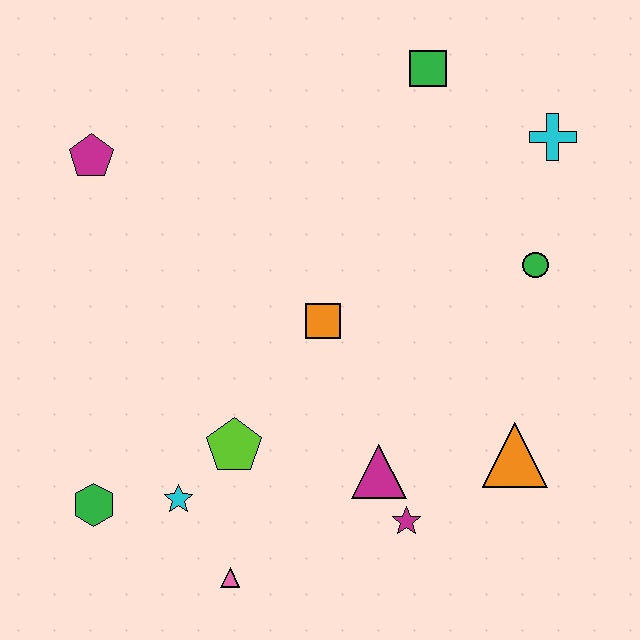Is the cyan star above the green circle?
No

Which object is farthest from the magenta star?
The magenta pentagon is farthest from the magenta star.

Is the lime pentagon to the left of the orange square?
Yes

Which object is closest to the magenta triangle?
The magenta star is closest to the magenta triangle.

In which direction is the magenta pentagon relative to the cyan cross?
The magenta pentagon is to the left of the cyan cross.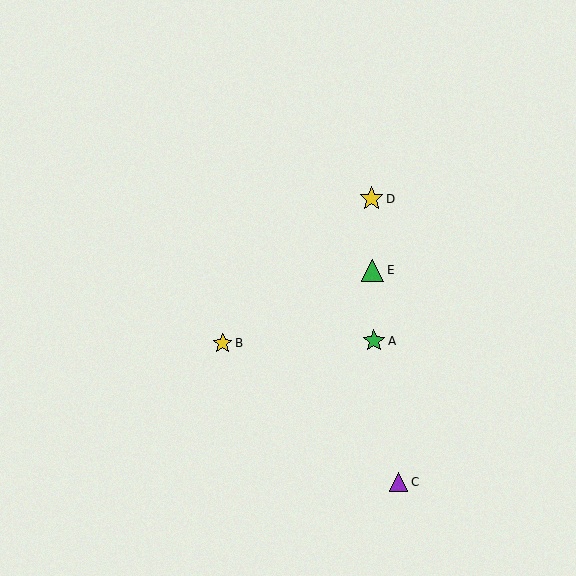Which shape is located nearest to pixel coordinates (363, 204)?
The yellow star (labeled D) at (372, 199) is nearest to that location.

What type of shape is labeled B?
Shape B is a yellow star.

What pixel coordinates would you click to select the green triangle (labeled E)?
Click at (373, 270) to select the green triangle E.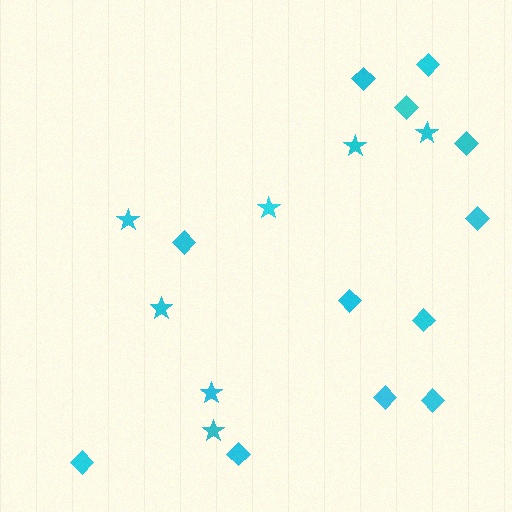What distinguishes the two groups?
There are 2 groups: one group of diamonds (12) and one group of stars (7).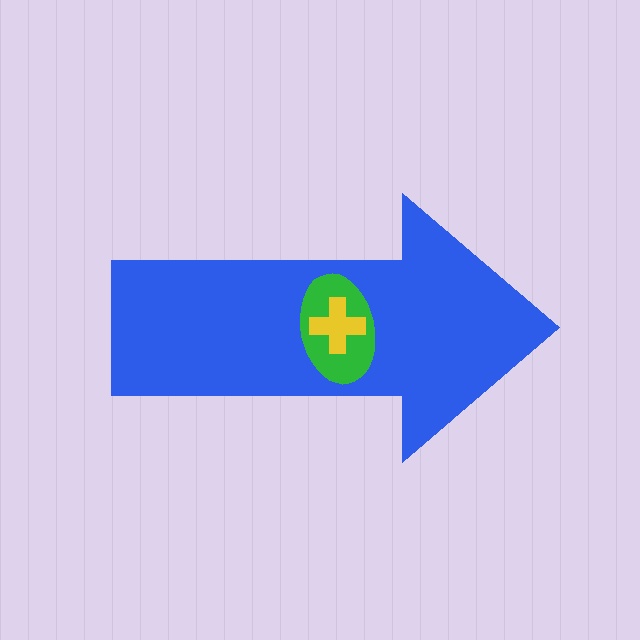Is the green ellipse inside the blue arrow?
Yes.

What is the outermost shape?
The blue arrow.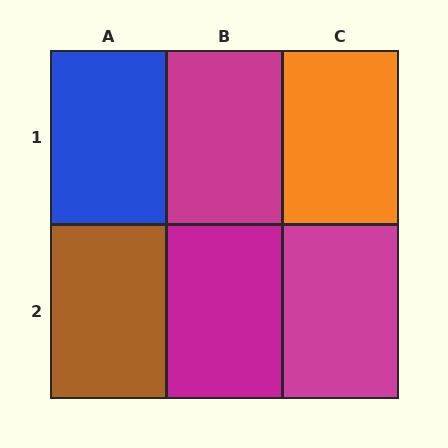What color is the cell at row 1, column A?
Blue.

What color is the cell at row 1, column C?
Orange.